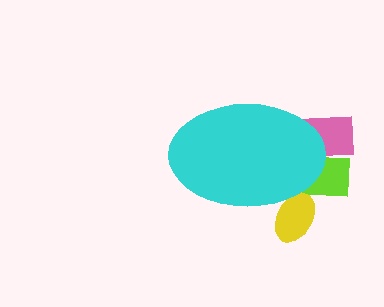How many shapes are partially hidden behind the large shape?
3 shapes are partially hidden.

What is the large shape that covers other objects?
A cyan ellipse.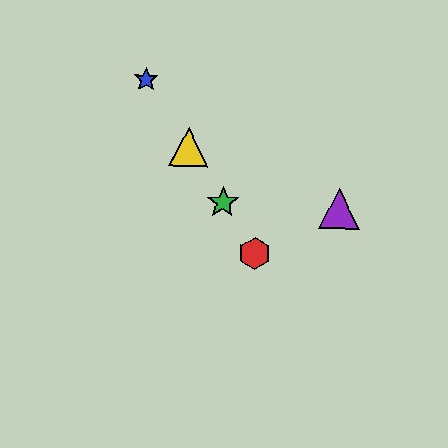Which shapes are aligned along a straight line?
The red hexagon, the blue star, the green star, the yellow triangle are aligned along a straight line.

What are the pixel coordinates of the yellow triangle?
The yellow triangle is at (189, 147).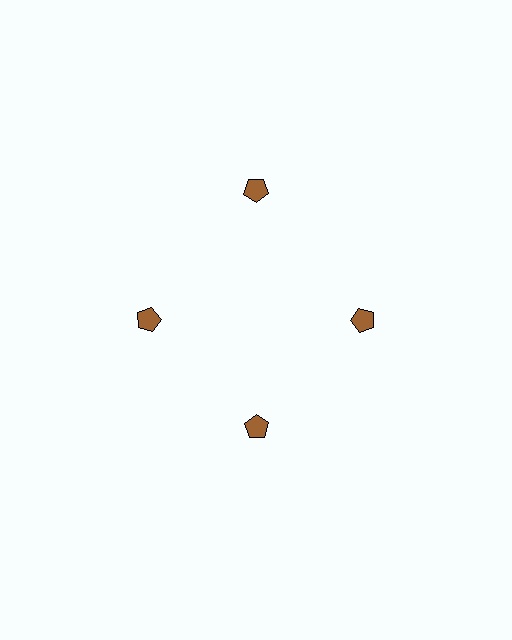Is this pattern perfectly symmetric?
No. The 4 brown pentagons are arranged in a ring, but one element near the 12 o'clock position is pushed outward from the center, breaking the 4-fold rotational symmetry.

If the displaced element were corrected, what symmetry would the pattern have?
It would have 4-fold rotational symmetry — the pattern would map onto itself every 90 degrees.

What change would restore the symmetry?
The symmetry would be restored by moving it inward, back onto the ring so that all 4 pentagons sit at equal angles and equal distance from the center.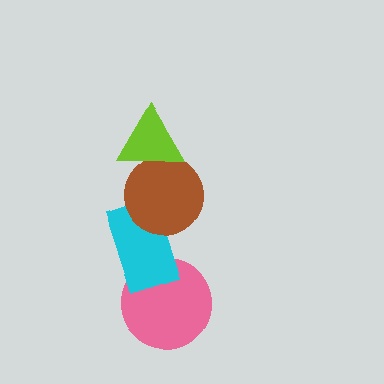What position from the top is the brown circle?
The brown circle is 2nd from the top.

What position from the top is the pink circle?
The pink circle is 4th from the top.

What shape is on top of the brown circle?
The lime triangle is on top of the brown circle.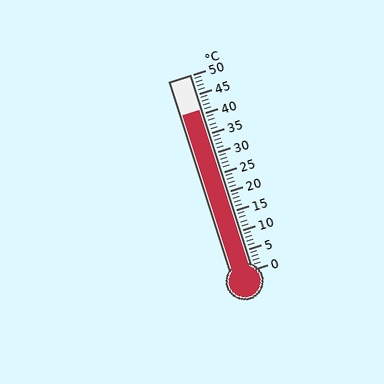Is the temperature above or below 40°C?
The temperature is above 40°C.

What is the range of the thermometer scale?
The thermometer scale ranges from 0°C to 50°C.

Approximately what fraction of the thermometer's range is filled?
The thermometer is filled to approximately 80% of its range.